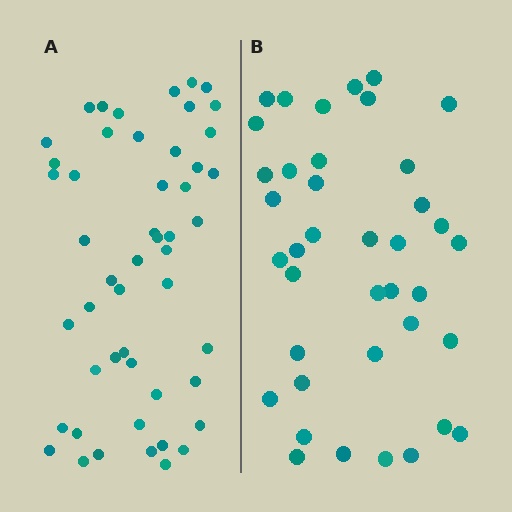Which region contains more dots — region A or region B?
Region A (the left region) has more dots.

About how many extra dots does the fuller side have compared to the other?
Region A has roughly 12 or so more dots than region B.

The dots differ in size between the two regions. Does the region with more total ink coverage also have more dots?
No. Region B has more total ink coverage because its dots are larger, but region A actually contains more individual dots. Total area can be misleading — the number of items is what matters here.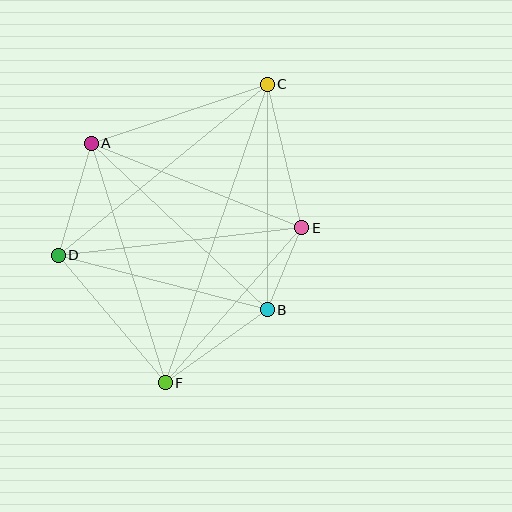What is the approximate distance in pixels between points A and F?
The distance between A and F is approximately 250 pixels.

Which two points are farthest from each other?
Points C and F are farthest from each other.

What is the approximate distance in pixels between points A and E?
The distance between A and E is approximately 226 pixels.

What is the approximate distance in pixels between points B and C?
The distance between B and C is approximately 226 pixels.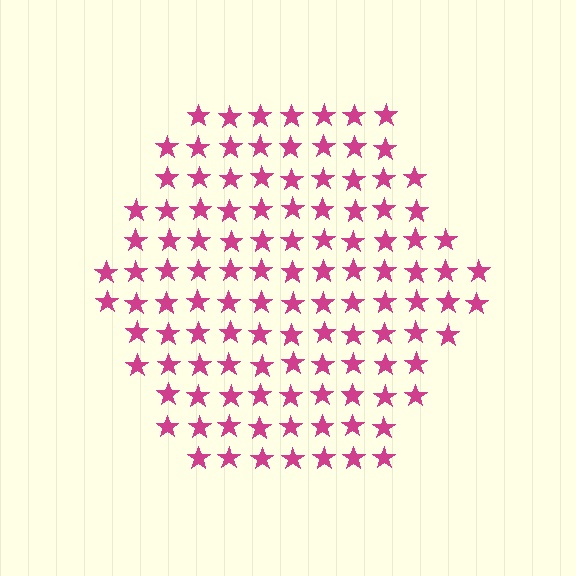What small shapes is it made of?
It is made of small stars.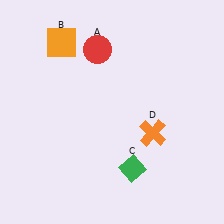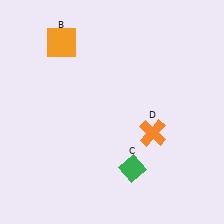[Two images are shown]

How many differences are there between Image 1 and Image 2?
There is 1 difference between the two images.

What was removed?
The red circle (A) was removed in Image 2.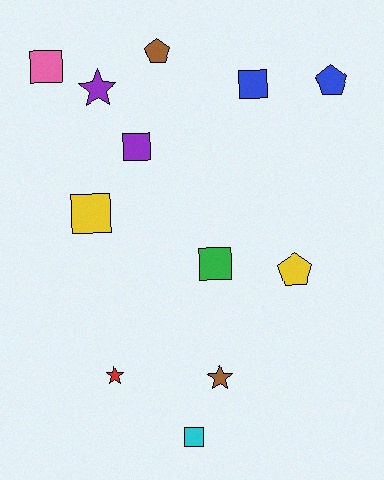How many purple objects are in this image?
There are 2 purple objects.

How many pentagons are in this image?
There are 3 pentagons.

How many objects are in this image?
There are 12 objects.